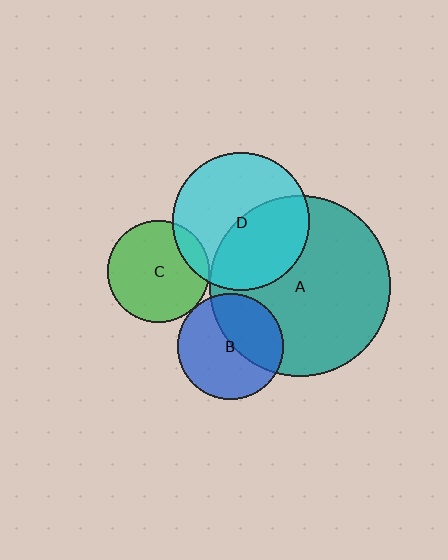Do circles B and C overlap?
Yes.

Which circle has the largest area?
Circle A (teal).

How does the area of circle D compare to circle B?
Approximately 1.7 times.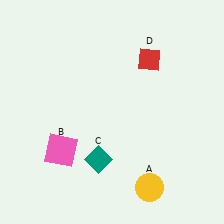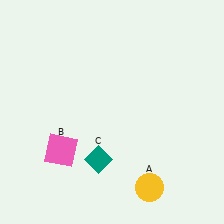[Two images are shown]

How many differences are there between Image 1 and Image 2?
There is 1 difference between the two images.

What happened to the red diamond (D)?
The red diamond (D) was removed in Image 2. It was in the top-right area of Image 1.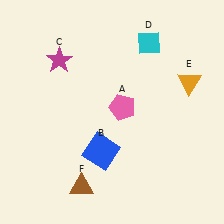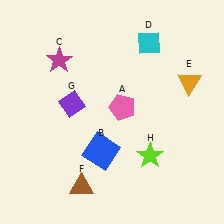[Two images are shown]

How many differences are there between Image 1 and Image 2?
There are 2 differences between the two images.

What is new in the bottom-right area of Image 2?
A lime star (H) was added in the bottom-right area of Image 2.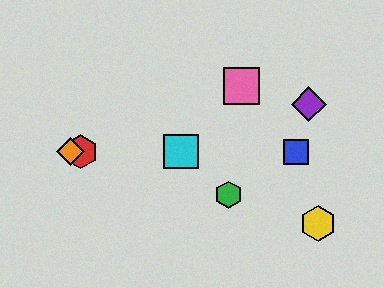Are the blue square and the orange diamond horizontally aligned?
Yes, both are at y≈152.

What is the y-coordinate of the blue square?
The blue square is at y≈152.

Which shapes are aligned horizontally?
The red hexagon, the blue square, the orange diamond, the cyan square are aligned horizontally.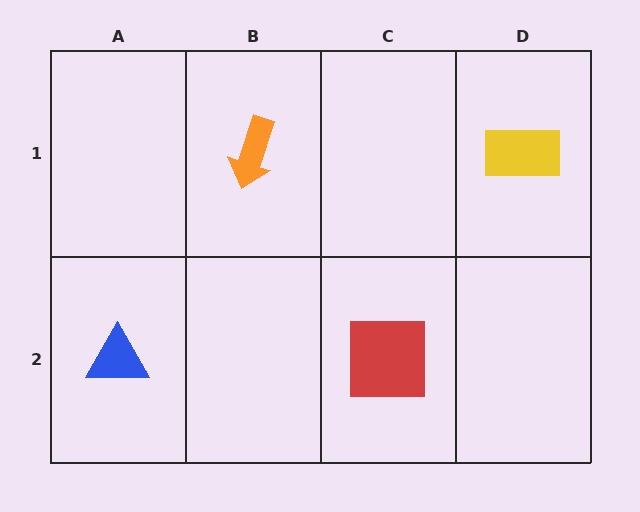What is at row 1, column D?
A yellow rectangle.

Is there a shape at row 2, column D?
No, that cell is empty.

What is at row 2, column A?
A blue triangle.